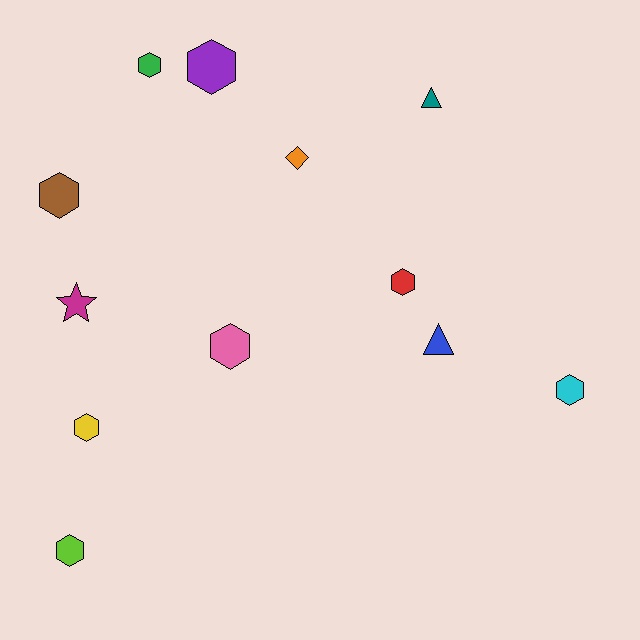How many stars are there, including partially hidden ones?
There is 1 star.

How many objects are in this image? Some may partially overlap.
There are 12 objects.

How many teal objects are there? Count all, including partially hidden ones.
There is 1 teal object.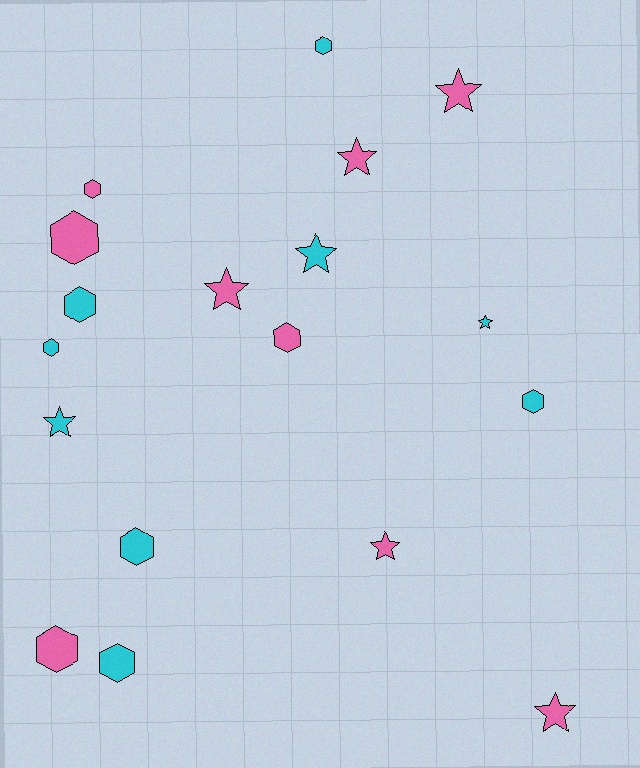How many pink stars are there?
There are 5 pink stars.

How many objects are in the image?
There are 18 objects.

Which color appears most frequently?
Cyan, with 9 objects.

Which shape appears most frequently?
Hexagon, with 10 objects.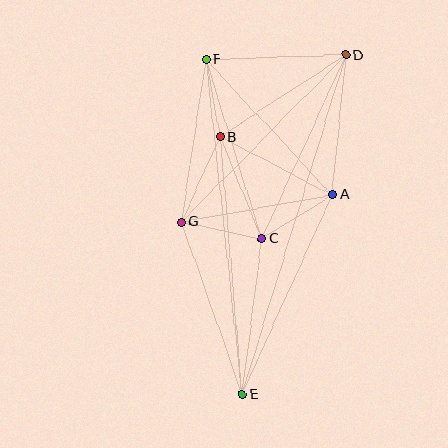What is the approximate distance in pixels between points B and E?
The distance between B and E is approximately 258 pixels.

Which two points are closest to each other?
Points B and F are closest to each other.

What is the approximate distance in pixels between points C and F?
The distance between C and F is approximately 188 pixels.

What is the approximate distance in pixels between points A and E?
The distance between A and E is approximately 219 pixels.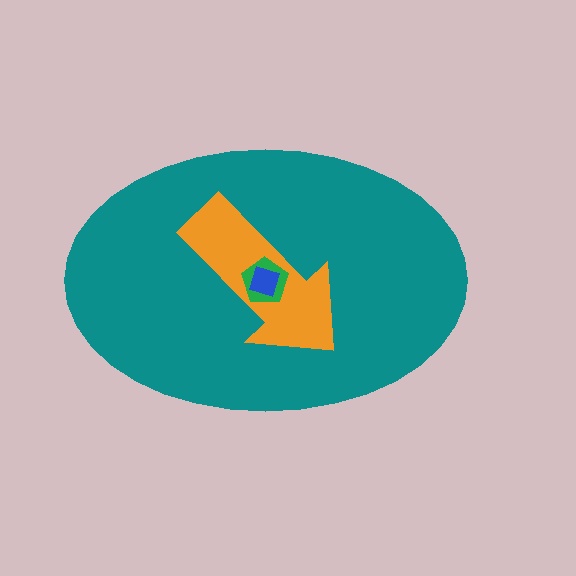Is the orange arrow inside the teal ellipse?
Yes.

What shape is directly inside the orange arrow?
The green pentagon.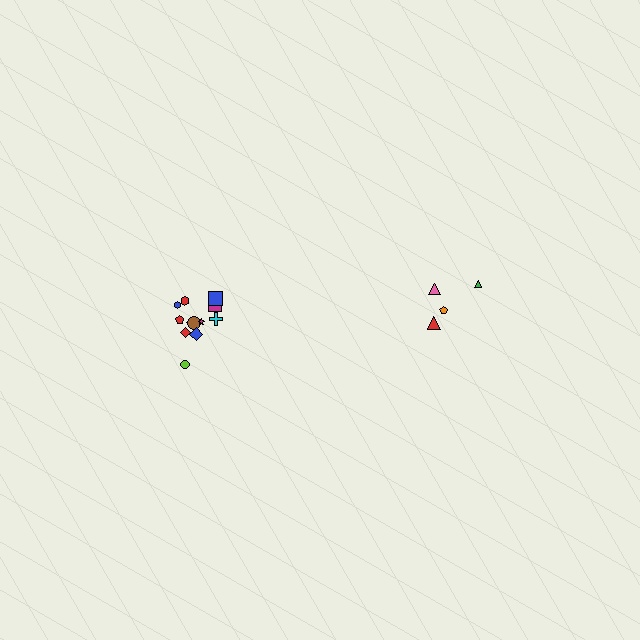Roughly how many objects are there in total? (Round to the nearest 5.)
Roughly 15 objects in total.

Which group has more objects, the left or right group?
The left group.